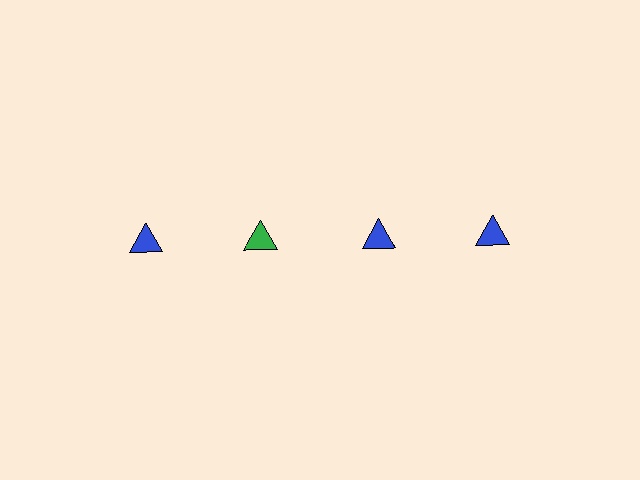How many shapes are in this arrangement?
There are 4 shapes arranged in a grid pattern.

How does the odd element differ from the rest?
It has a different color: green instead of blue.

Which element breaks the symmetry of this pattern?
The green triangle in the top row, second from left column breaks the symmetry. All other shapes are blue triangles.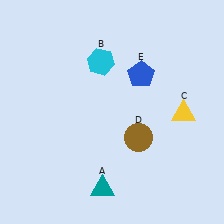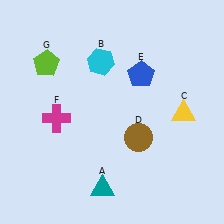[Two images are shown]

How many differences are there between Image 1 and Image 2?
There are 2 differences between the two images.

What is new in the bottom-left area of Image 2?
A magenta cross (F) was added in the bottom-left area of Image 2.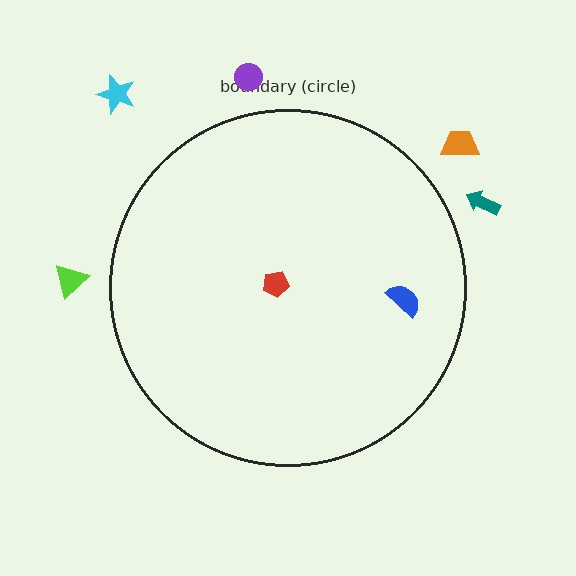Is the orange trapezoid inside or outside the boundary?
Outside.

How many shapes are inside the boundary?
2 inside, 5 outside.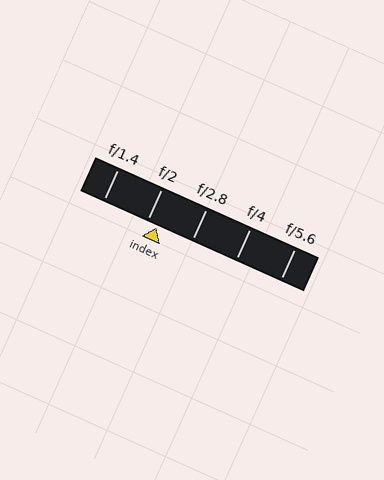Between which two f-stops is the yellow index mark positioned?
The index mark is between f/2 and f/2.8.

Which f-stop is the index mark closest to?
The index mark is closest to f/2.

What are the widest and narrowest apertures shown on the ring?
The widest aperture shown is f/1.4 and the narrowest is f/5.6.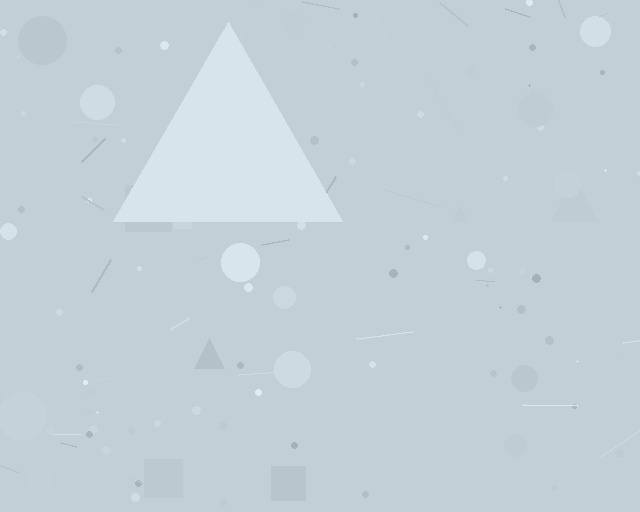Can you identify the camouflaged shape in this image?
The camouflaged shape is a triangle.